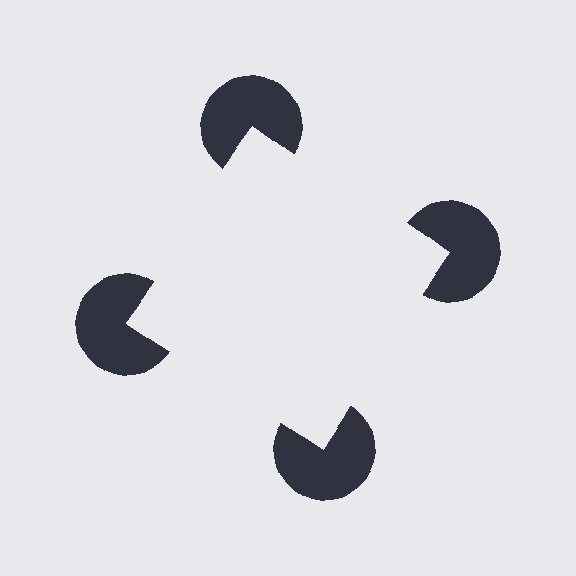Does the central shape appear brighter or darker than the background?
It typically appears slightly brighter than the background, even though no actual brightness change is drawn.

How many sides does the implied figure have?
4 sides.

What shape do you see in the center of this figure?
An illusory square — its edges are inferred from the aligned wedge cuts in the pac-man discs, not physically drawn.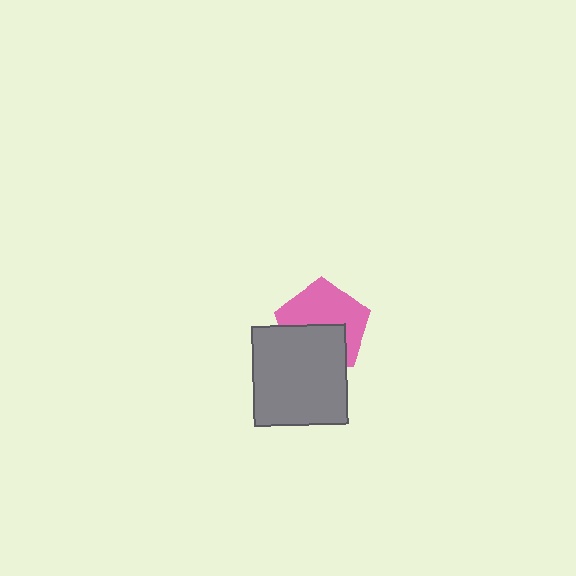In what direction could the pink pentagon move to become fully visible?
The pink pentagon could move up. That would shift it out from behind the gray rectangle entirely.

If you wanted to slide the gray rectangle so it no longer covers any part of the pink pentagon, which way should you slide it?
Slide it down — that is the most direct way to separate the two shapes.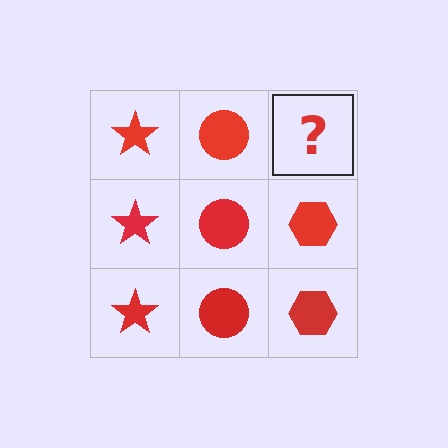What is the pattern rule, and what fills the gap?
The rule is that each column has a consistent shape. The gap should be filled with a red hexagon.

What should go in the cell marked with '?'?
The missing cell should contain a red hexagon.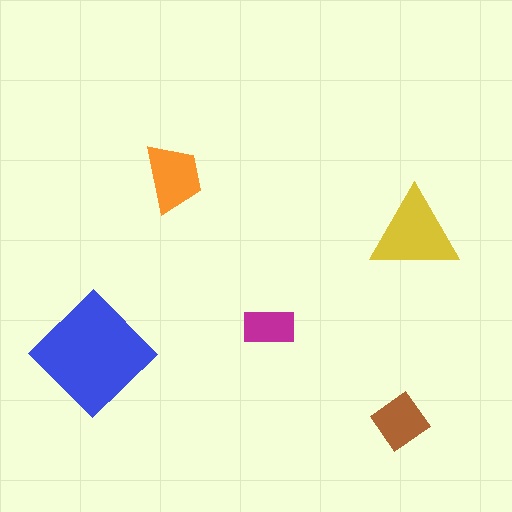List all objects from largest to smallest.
The blue diamond, the yellow triangle, the orange trapezoid, the brown diamond, the magenta rectangle.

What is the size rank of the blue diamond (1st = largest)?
1st.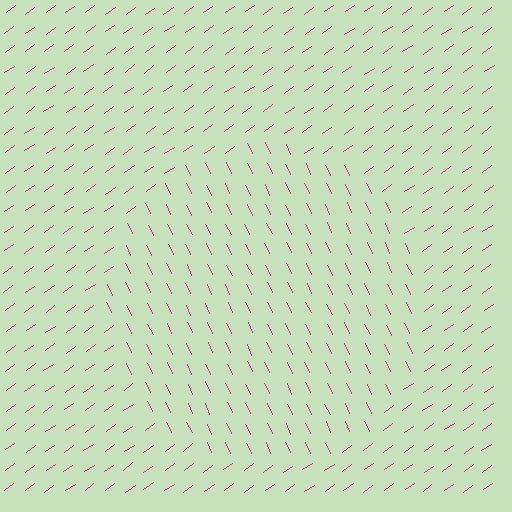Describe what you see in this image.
The image is filled with small magenta line segments. A circle region in the image has lines oriented differently from the surrounding lines, creating a visible texture boundary.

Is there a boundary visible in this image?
Yes, there is a texture boundary formed by a change in line orientation.